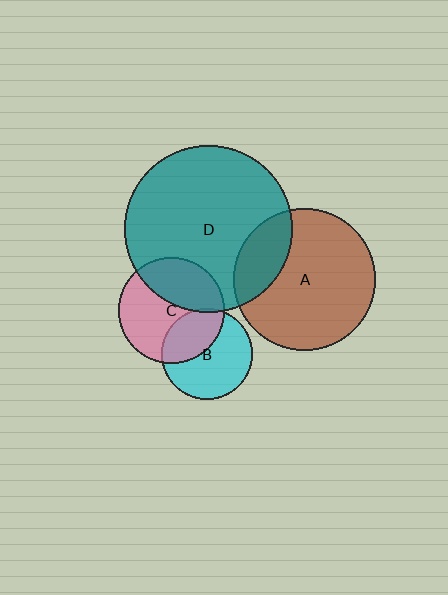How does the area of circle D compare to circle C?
Approximately 2.5 times.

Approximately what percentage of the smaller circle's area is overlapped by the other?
Approximately 20%.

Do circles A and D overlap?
Yes.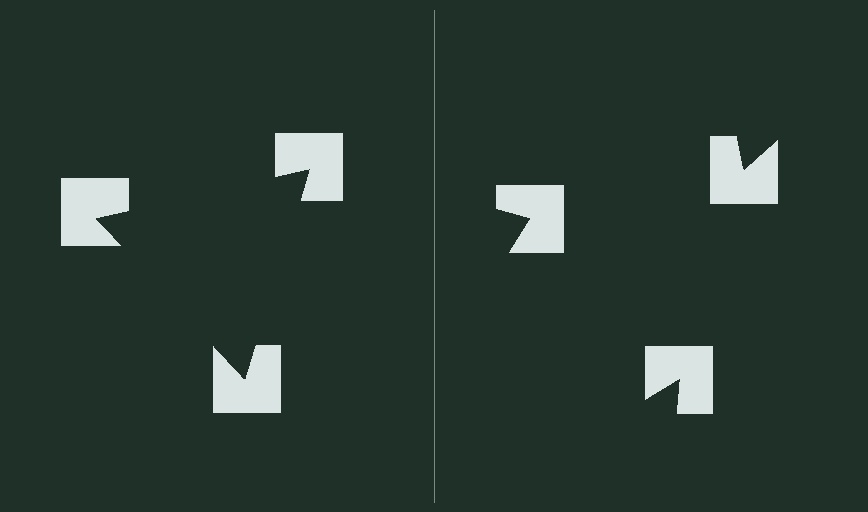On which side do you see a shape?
An illusory triangle appears on the left side. On the right side the wedge cuts are rotated, so no coherent shape forms.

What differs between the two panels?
The notched squares are positioned identically on both sides; only the wedge orientations differ. On the left they align to a triangle; on the right they are misaligned.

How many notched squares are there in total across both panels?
6 — 3 on each side.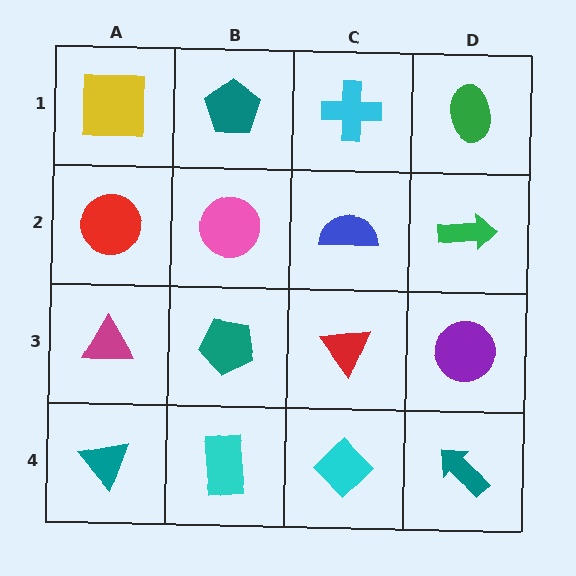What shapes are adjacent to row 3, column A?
A red circle (row 2, column A), a teal triangle (row 4, column A), a teal pentagon (row 3, column B).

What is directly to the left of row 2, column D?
A blue semicircle.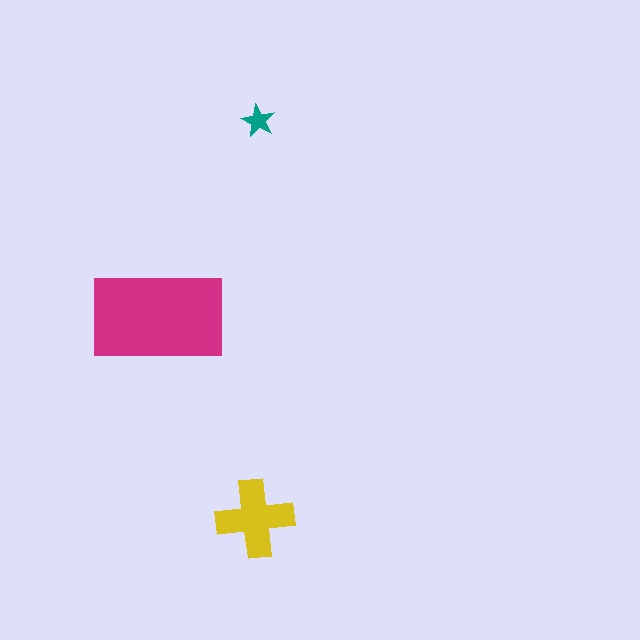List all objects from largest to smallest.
The magenta rectangle, the yellow cross, the teal star.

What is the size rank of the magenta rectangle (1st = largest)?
1st.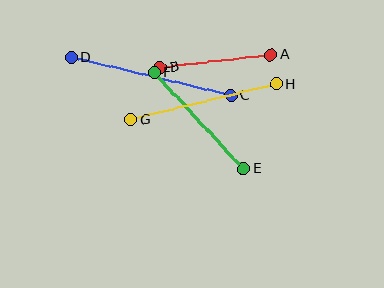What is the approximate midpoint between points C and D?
The midpoint is at approximately (151, 76) pixels.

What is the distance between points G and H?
The distance is approximately 150 pixels.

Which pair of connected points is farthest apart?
Points C and D are farthest apart.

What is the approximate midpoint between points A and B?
The midpoint is at approximately (215, 61) pixels.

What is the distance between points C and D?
The distance is approximately 163 pixels.